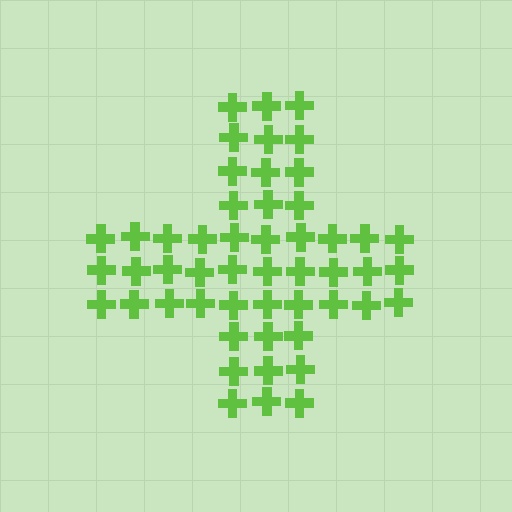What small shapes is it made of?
It is made of small crosses.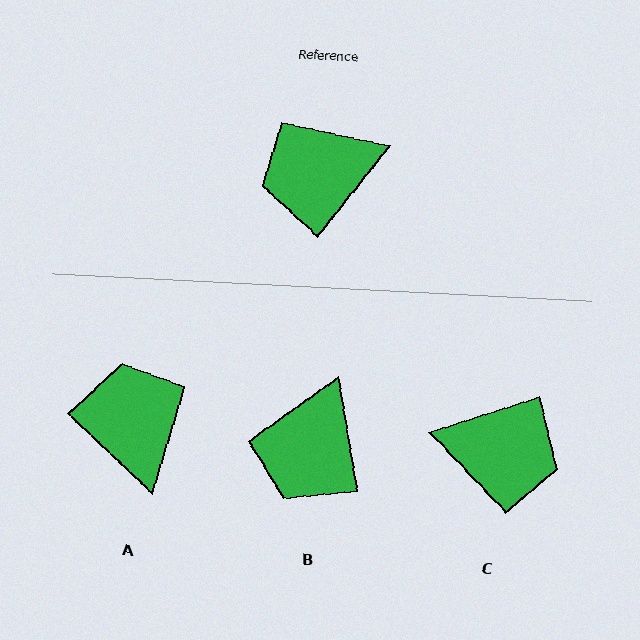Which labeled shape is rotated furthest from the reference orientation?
C, about 146 degrees away.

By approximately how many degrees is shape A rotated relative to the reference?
Approximately 95 degrees clockwise.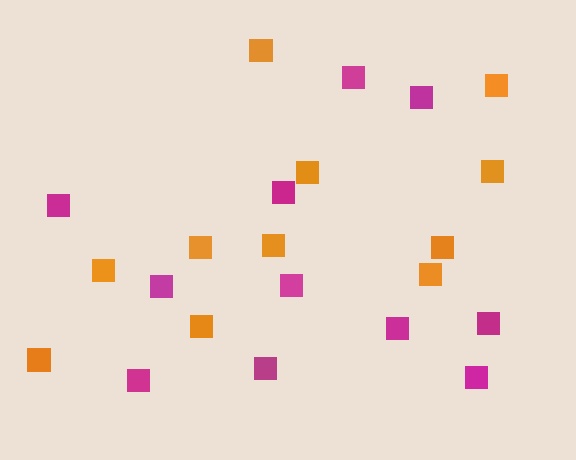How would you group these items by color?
There are 2 groups: one group of orange squares (11) and one group of magenta squares (11).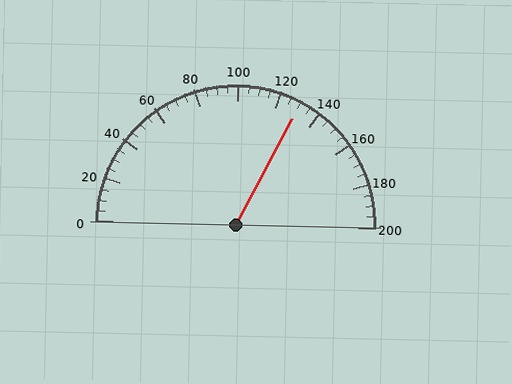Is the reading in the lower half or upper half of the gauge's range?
The reading is in the upper half of the range (0 to 200).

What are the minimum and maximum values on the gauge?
The gauge ranges from 0 to 200.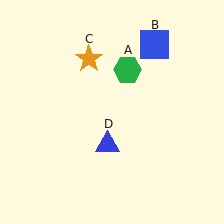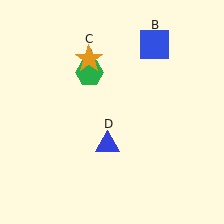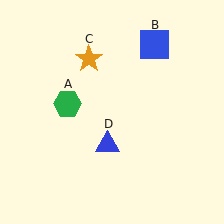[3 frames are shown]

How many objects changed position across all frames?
1 object changed position: green hexagon (object A).